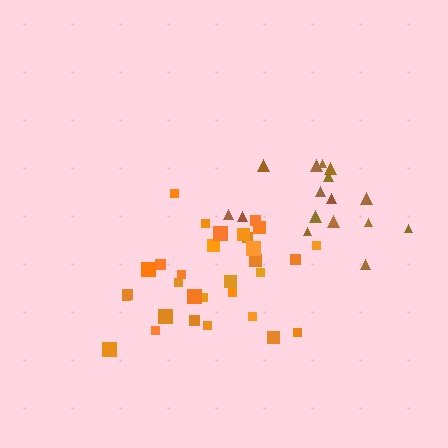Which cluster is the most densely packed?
Orange.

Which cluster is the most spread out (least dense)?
Brown.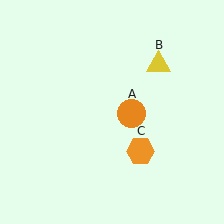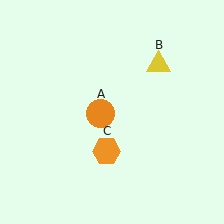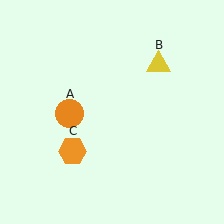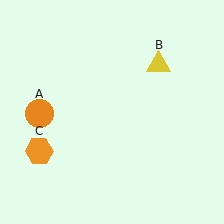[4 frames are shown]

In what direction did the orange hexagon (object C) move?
The orange hexagon (object C) moved left.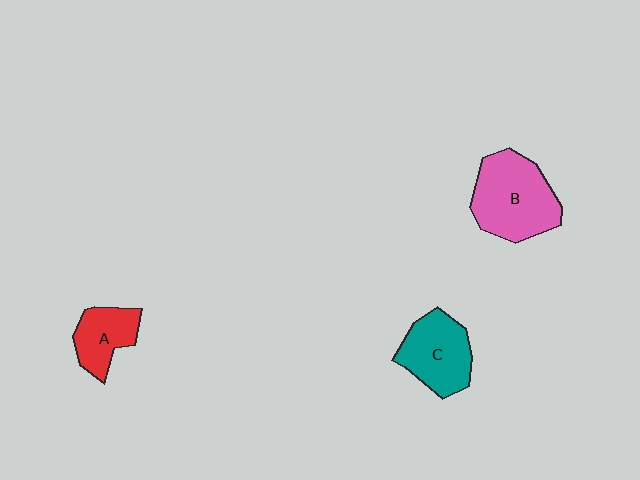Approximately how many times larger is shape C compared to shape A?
Approximately 1.4 times.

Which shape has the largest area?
Shape B (pink).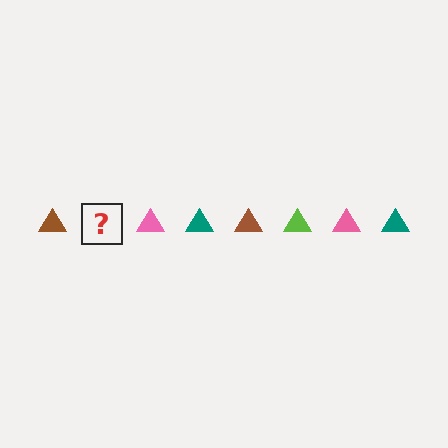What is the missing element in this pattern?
The missing element is a lime triangle.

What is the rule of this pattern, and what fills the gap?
The rule is that the pattern cycles through brown, lime, pink, teal triangles. The gap should be filled with a lime triangle.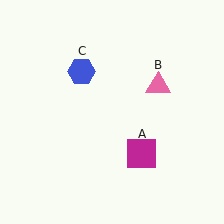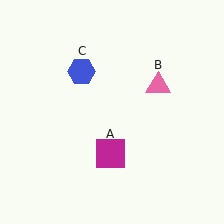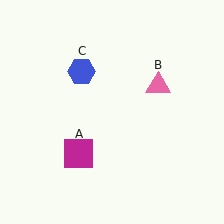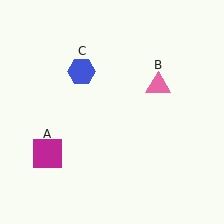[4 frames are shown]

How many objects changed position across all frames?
1 object changed position: magenta square (object A).